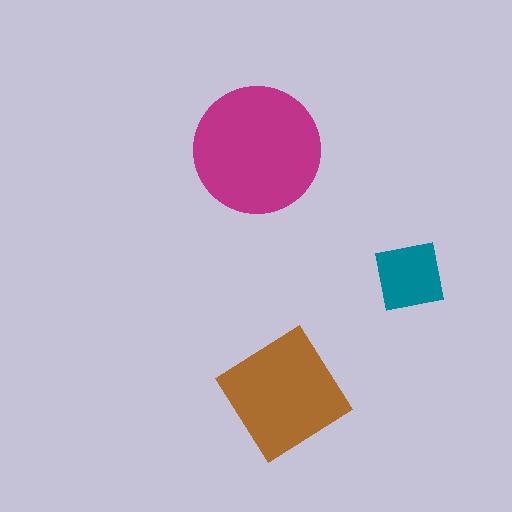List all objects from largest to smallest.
The magenta circle, the brown diamond, the teal square.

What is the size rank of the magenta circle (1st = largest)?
1st.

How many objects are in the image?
There are 3 objects in the image.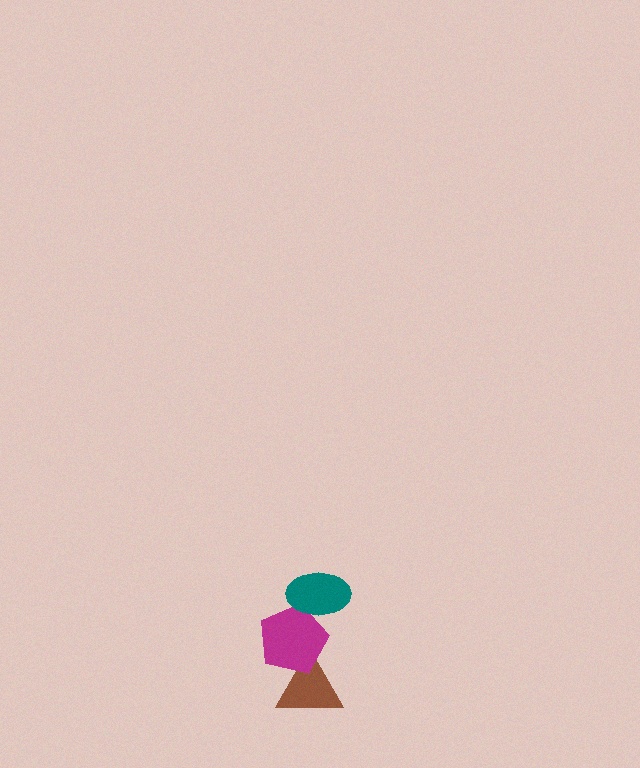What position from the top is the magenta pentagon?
The magenta pentagon is 2nd from the top.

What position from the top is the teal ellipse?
The teal ellipse is 1st from the top.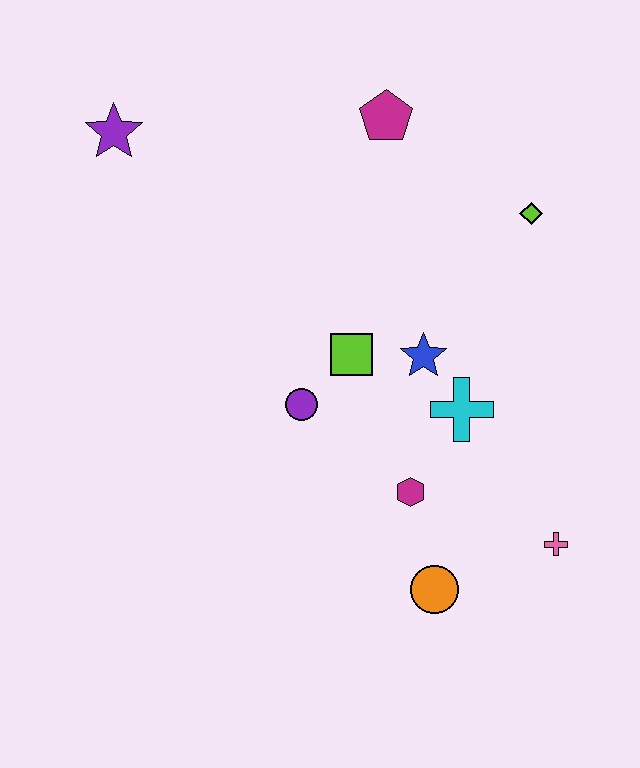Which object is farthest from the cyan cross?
The purple star is farthest from the cyan cross.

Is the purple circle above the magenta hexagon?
Yes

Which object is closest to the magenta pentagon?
The lime diamond is closest to the magenta pentagon.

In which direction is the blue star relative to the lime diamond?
The blue star is below the lime diamond.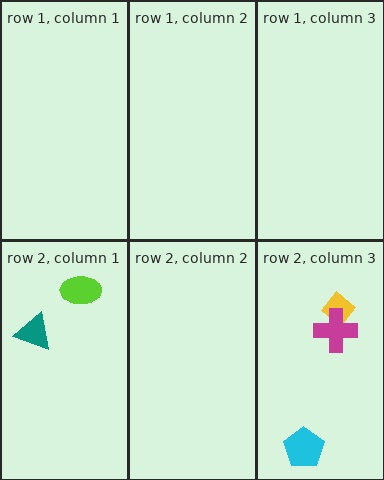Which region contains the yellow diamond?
The row 2, column 3 region.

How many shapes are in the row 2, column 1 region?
2.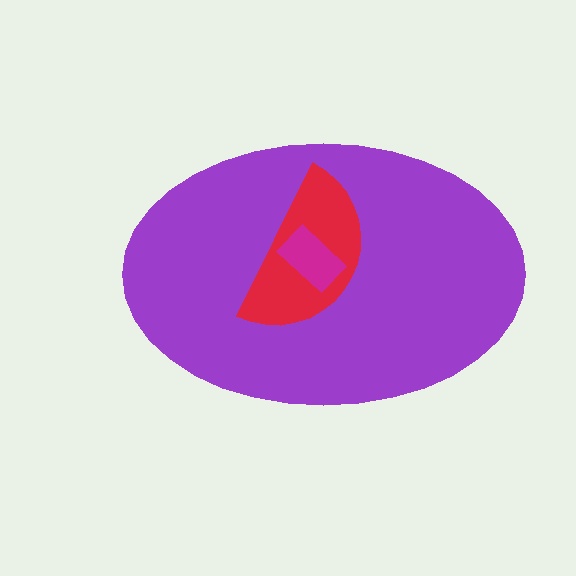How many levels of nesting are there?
3.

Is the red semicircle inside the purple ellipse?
Yes.